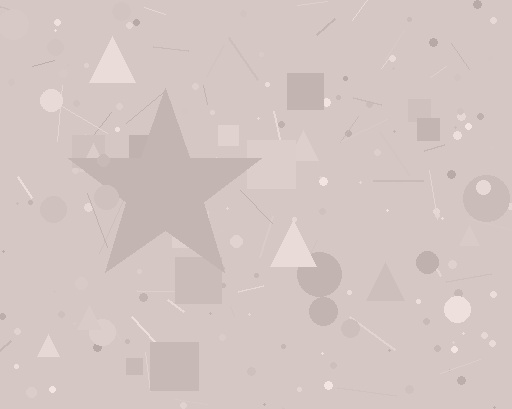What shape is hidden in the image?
A star is hidden in the image.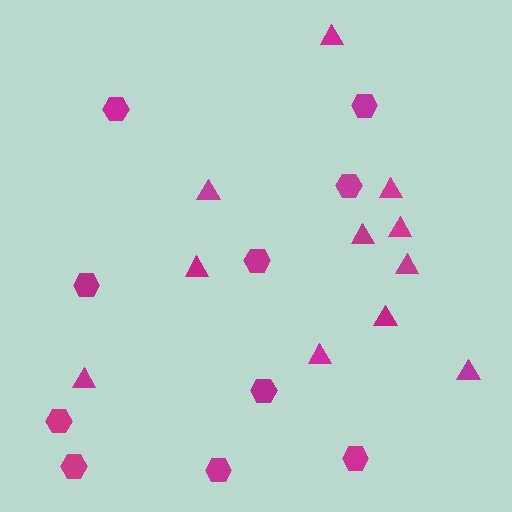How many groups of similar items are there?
There are 2 groups: one group of triangles (11) and one group of hexagons (10).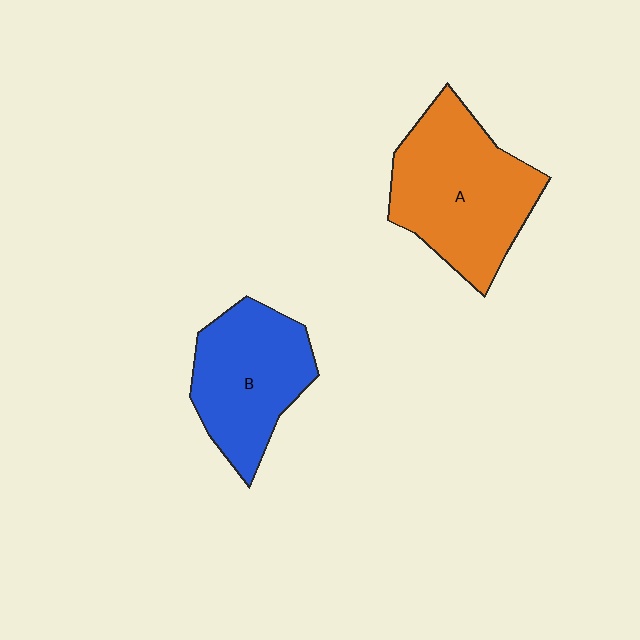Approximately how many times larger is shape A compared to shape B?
Approximately 1.3 times.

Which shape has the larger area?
Shape A (orange).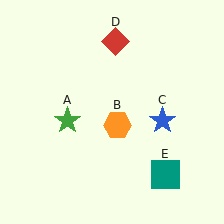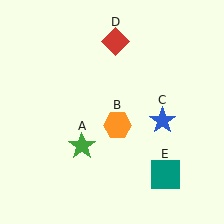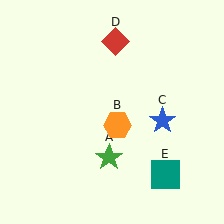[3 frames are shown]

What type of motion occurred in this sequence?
The green star (object A) rotated counterclockwise around the center of the scene.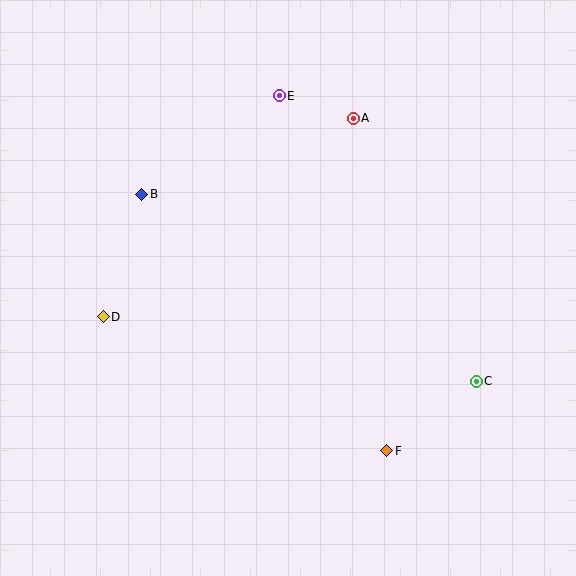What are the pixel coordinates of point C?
Point C is at (476, 381).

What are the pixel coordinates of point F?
Point F is at (387, 451).